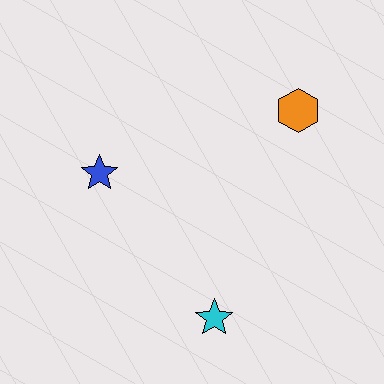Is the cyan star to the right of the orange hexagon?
No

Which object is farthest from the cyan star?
The orange hexagon is farthest from the cyan star.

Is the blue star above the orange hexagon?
No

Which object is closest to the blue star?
The cyan star is closest to the blue star.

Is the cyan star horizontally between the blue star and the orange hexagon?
Yes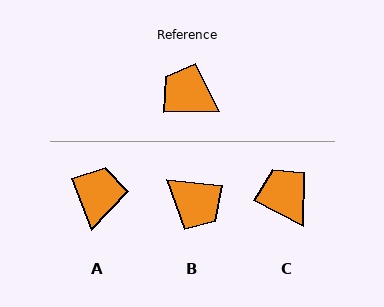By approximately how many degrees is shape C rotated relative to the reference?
Approximately 28 degrees clockwise.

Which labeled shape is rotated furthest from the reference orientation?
B, about 173 degrees away.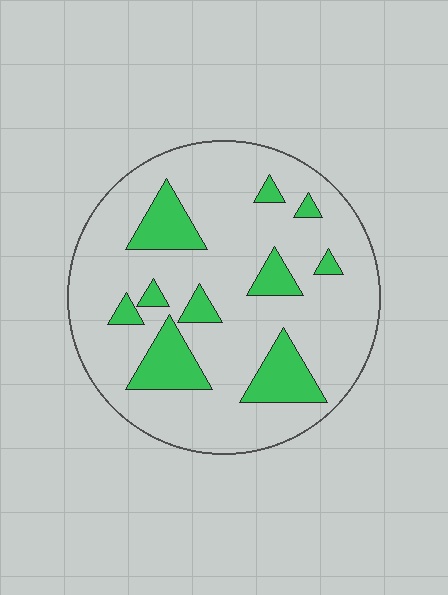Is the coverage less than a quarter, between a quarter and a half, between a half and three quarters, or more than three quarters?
Less than a quarter.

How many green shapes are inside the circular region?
10.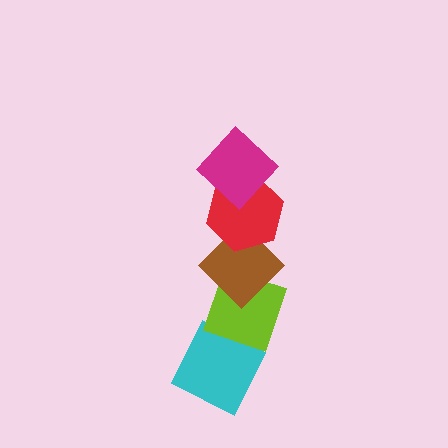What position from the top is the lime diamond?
The lime diamond is 4th from the top.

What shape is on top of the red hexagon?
The magenta diamond is on top of the red hexagon.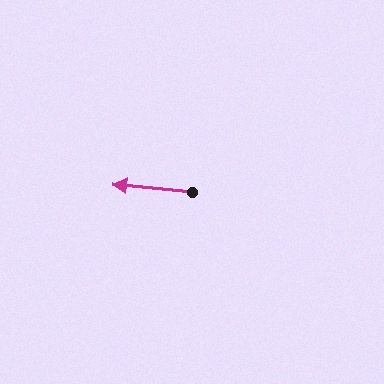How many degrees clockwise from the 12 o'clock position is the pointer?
Approximately 276 degrees.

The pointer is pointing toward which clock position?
Roughly 9 o'clock.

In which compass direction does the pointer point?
West.